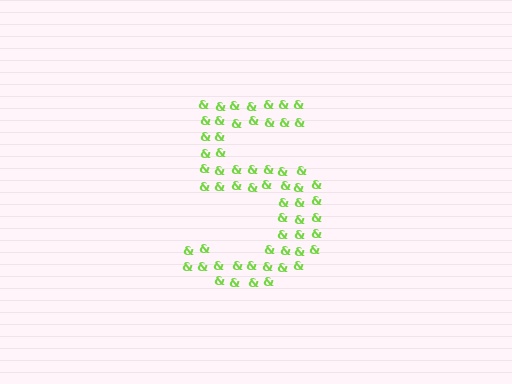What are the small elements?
The small elements are ampersands.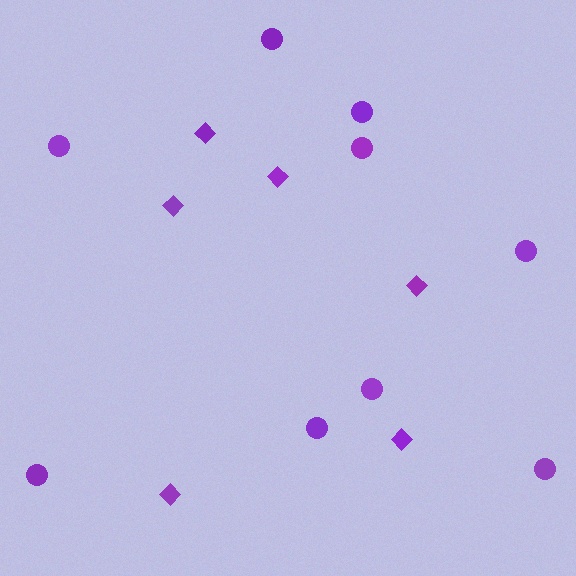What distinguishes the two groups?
There are 2 groups: one group of circles (9) and one group of diamonds (6).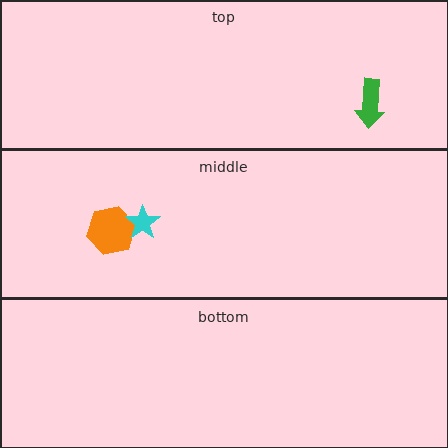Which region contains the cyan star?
The middle region.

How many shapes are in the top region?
1.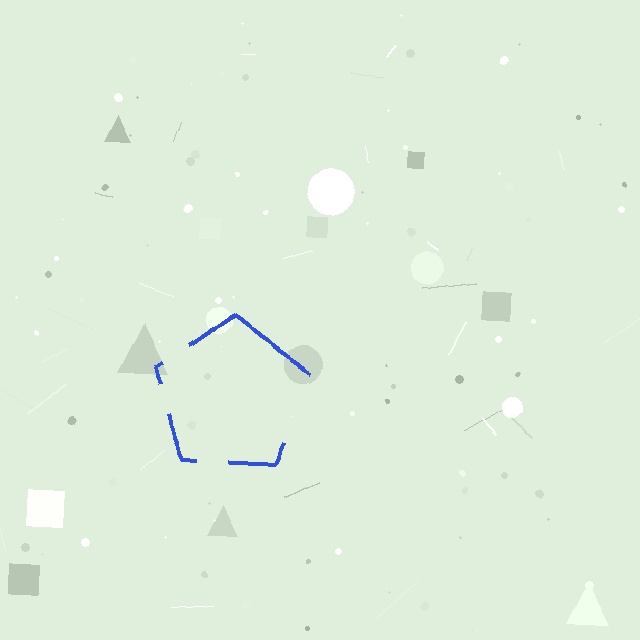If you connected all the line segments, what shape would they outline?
They would outline a pentagon.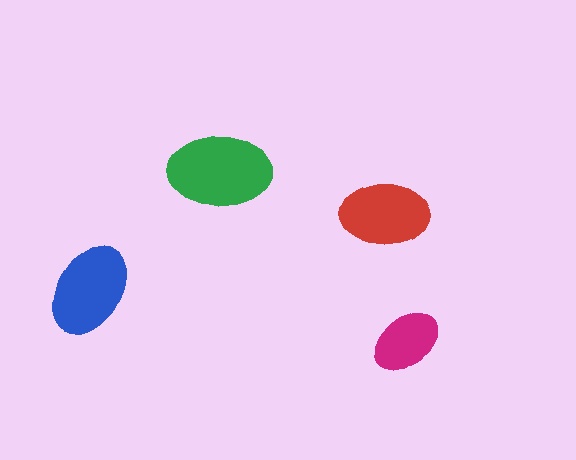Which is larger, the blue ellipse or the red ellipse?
The blue one.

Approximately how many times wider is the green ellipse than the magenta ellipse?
About 1.5 times wider.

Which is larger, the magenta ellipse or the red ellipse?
The red one.